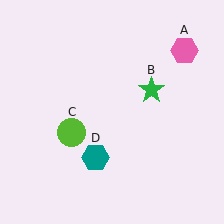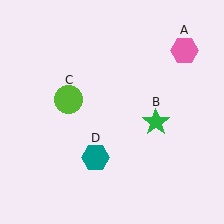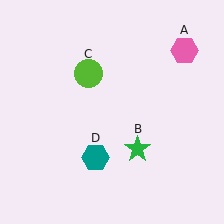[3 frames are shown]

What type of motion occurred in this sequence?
The green star (object B), lime circle (object C) rotated clockwise around the center of the scene.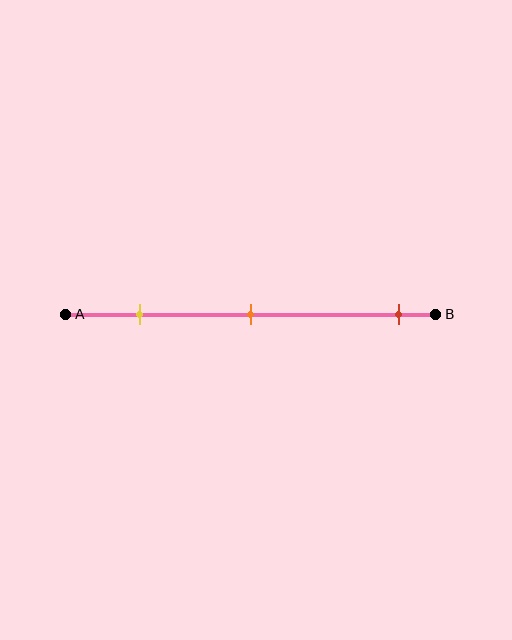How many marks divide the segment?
There are 3 marks dividing the segment.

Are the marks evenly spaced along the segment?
No, the marks are not evenly spaced.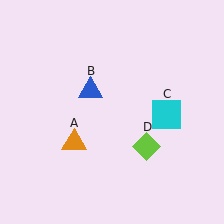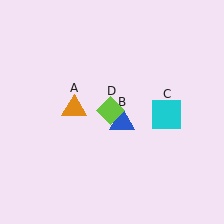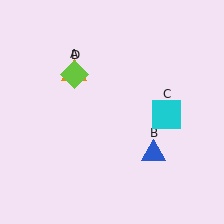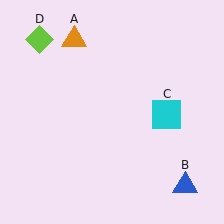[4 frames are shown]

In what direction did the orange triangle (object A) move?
The orange triangle (object A) moved up.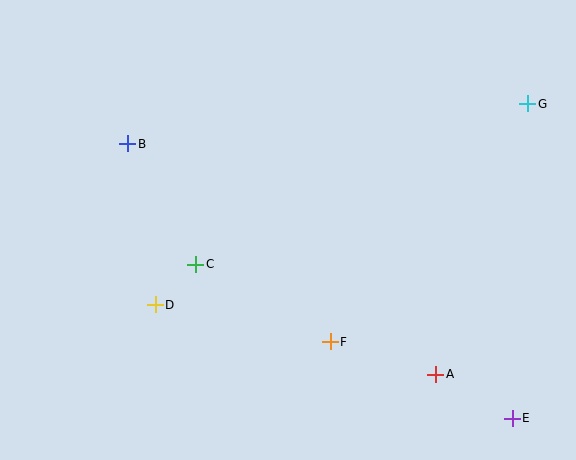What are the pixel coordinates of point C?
Point C is at (196, 264).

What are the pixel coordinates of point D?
Point D is at (155, 305).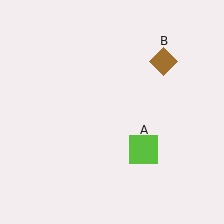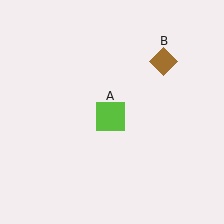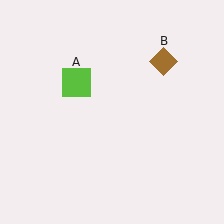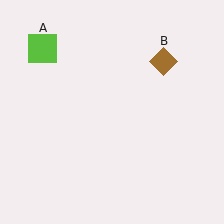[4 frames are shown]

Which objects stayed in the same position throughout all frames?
Brown diamond (object B) remained stationary.